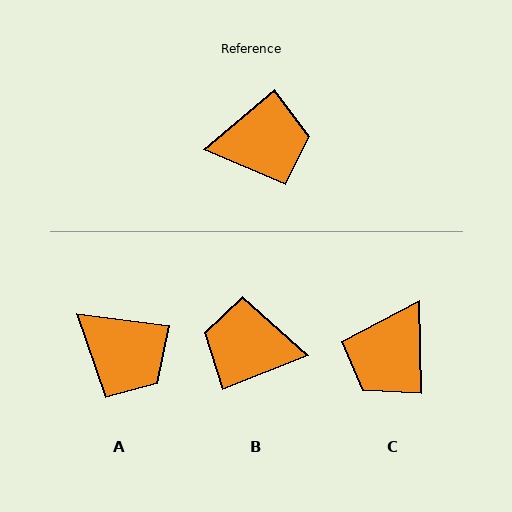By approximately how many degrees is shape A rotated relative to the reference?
Approximately 48 degrees clockwise.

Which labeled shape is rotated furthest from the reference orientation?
B, about 161 degrees away.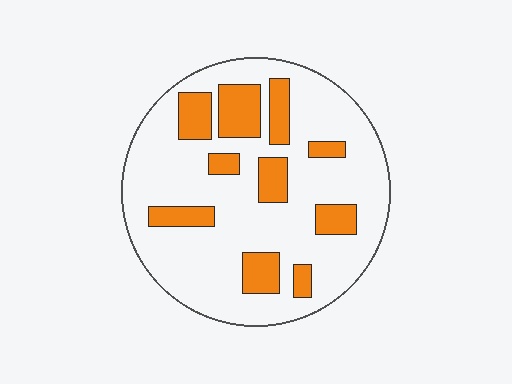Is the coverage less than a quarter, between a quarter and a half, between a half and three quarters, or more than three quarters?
Less than a quarter.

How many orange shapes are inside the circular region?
10.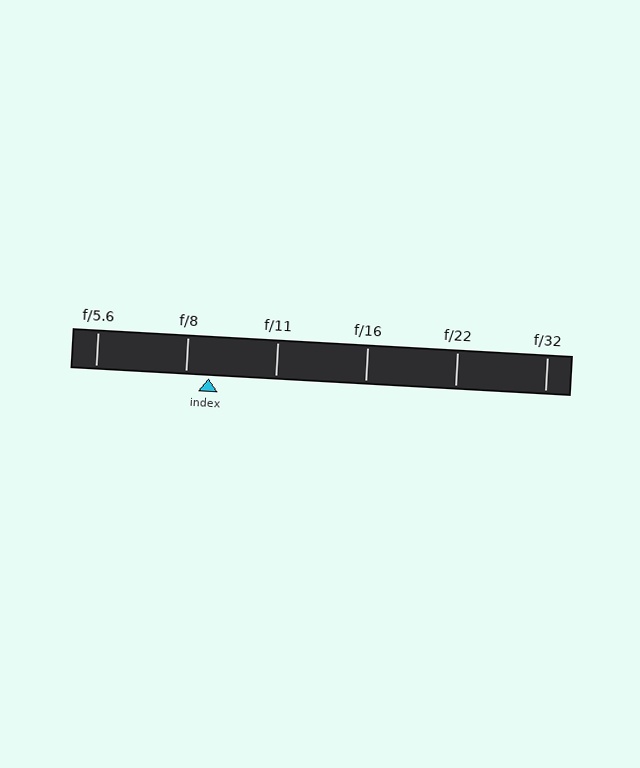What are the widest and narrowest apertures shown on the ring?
The widest aperture shown is f/5.6 and the narrowest is f/32.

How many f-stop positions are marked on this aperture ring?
There are 6 f-stop positions marked.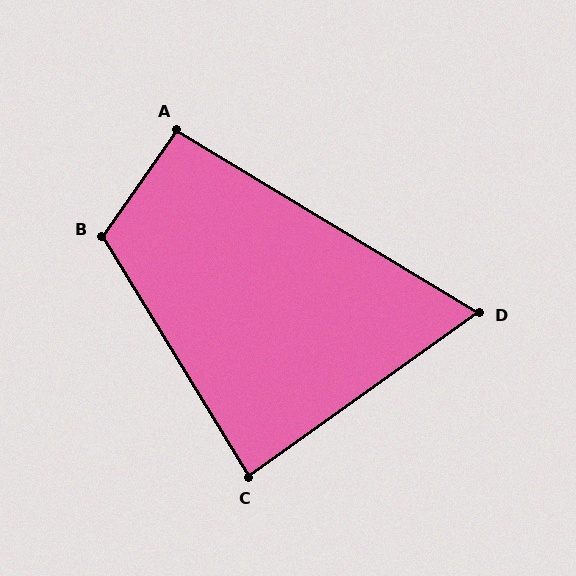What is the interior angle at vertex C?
Approximately 86 degrees (approximately right).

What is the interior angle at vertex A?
Approximately 94 degrees (approximately right).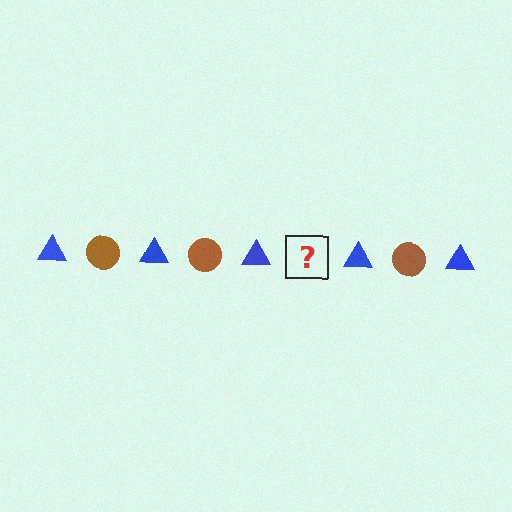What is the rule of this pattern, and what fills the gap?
The rule is that the pattern alternates between blue triangle and brown circle. The gap should be filled with a brown circle.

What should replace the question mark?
The question mark should be replaced with a brown circle.